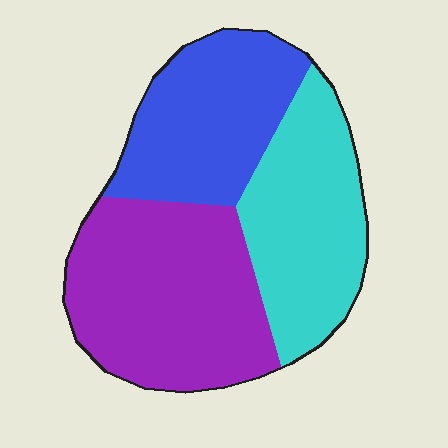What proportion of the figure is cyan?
Cyan takes up between a sixth and a third of the figure.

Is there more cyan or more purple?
Purple.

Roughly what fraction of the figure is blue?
Blue covers 29% of the figure.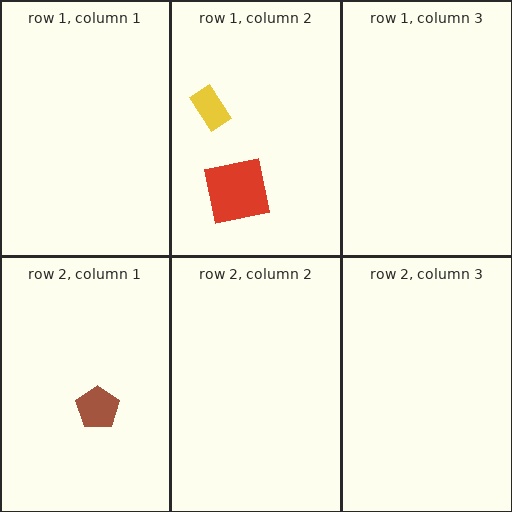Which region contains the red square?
The row 1, column 2 region.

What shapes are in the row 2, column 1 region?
The brown pentagon.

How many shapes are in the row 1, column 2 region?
2.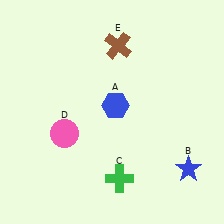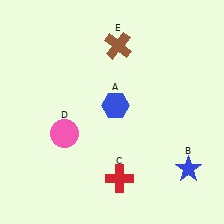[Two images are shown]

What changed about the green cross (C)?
In Image 1, C is green. In Image 2, it changed to red.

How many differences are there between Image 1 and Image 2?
There is 1 difference between the two images.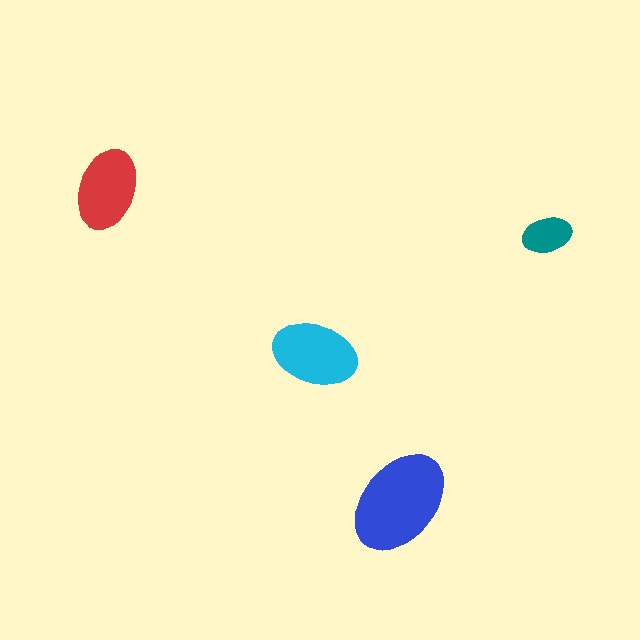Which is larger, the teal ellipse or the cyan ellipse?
The cyan one.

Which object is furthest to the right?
The teal ellipse is rightmost.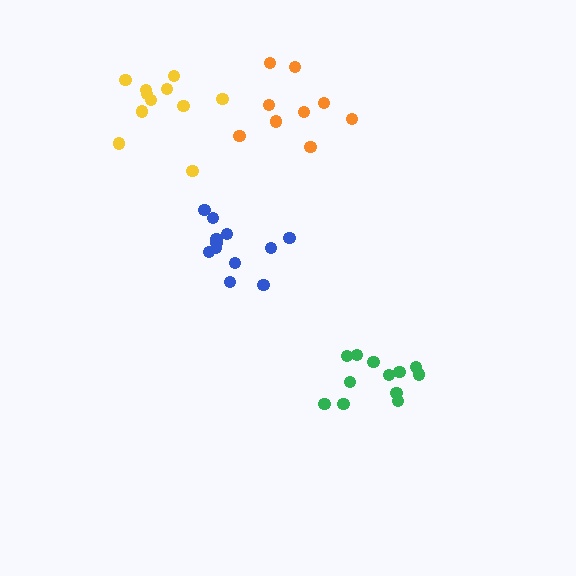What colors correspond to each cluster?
The clusters are colored: blue, green, yellow, orange.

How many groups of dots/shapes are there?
There are 4 groups.